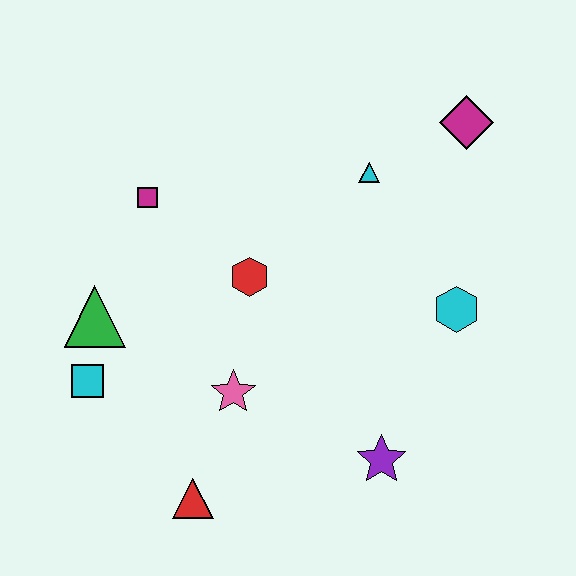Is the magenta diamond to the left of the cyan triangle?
No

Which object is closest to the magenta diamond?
The cyan triangle is closest to the magenta diamond.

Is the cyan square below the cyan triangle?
Yes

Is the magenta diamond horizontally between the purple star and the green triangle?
No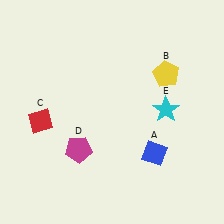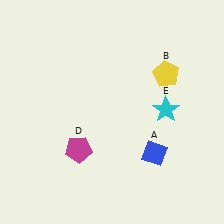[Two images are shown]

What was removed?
The red diamond (C) was removed in Image 2.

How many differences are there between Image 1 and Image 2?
There is 1 difference between the two images.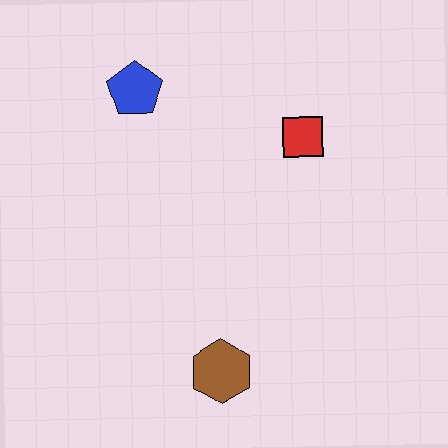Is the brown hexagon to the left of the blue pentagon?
No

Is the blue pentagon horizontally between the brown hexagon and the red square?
No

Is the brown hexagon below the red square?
Yes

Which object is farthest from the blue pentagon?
The brown hexagon is farthest from the blue pentagon.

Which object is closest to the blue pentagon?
The red square is closest to the blue pentagon.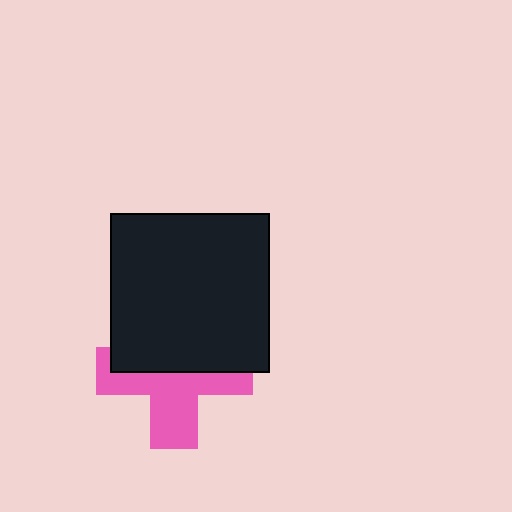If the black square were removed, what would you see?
You would see the complete pink cross.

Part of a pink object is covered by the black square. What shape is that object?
It is a cross.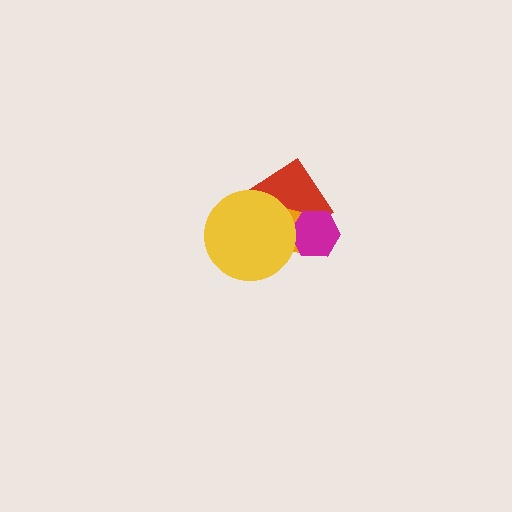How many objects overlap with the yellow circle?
2 objects overlap with the yellow circle.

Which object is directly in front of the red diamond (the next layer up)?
The orange square is directly in front of the red diamond.